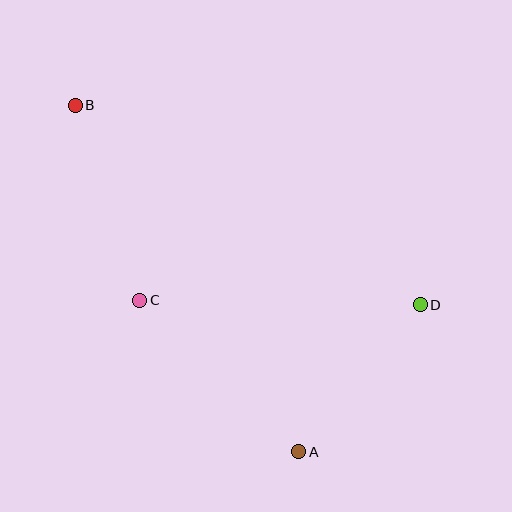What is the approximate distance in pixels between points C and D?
The distance between C and D is approximately 280 pixels.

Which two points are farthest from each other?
Points A and B are farthest from each other.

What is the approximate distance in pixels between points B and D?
The distance between B and D is approximately 398 pixels.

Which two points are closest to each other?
Points A and D are closest to each other.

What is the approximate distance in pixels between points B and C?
The distance between B and C is approximately 205 pixels.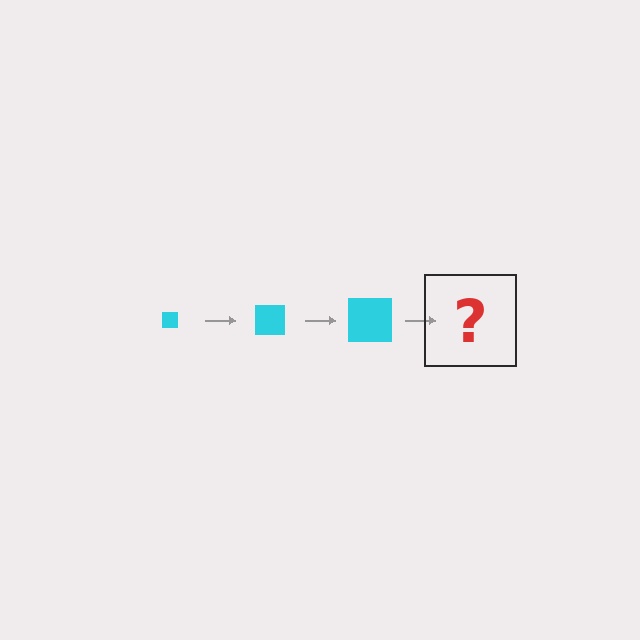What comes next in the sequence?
The next element should be a cyan square, larger than the previous one.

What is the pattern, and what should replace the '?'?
The pattern is that the square gets progressively larger each step. The '?' should be a cyan square, larger than the previous one.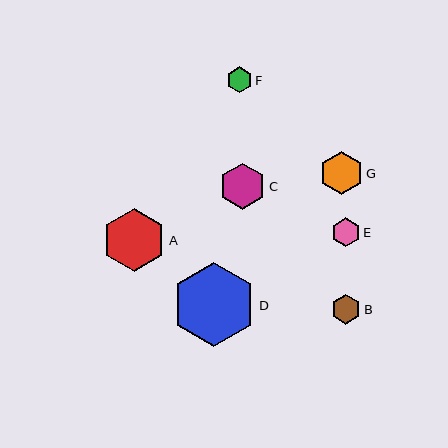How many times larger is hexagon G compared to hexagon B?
Hexagon G is approximately 1.5 times the size of hexagon B.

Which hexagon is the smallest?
Hexagon F is the smallest with a size of approximately 26 pixels.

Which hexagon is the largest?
Hexagon D is the largest with a size of approximately 84 pixels.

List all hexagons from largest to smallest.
From largest to smallest: D, A, C, G, B, E, F.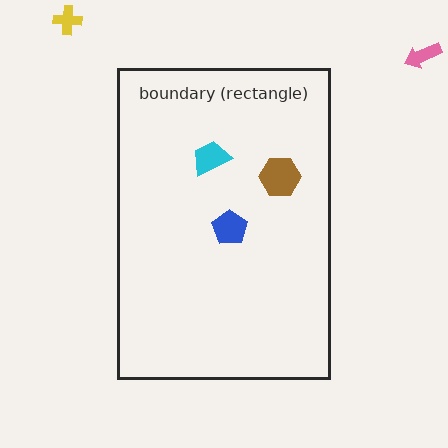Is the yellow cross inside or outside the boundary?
Outside.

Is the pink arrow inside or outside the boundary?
Outside.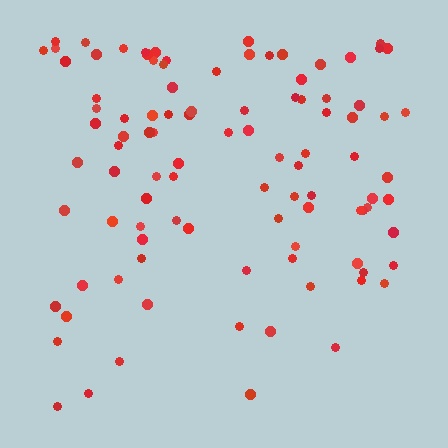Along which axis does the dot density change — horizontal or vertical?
Vertical.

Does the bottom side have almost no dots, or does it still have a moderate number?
Still a moderate number, just noticeably fewer than the top.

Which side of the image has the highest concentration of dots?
The top.